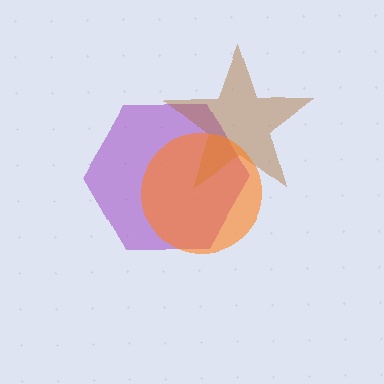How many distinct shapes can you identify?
There are 3 distinct shapes: a purple hexagon, a brown star, an orange circle.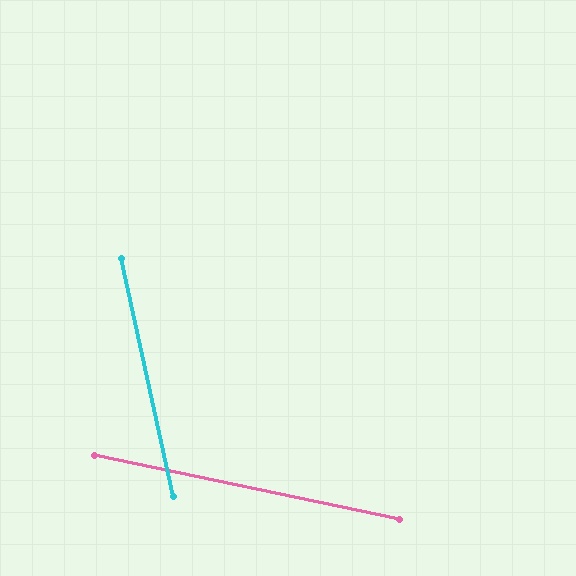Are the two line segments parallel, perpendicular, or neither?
Neither parallel nor perpendicular — they differ by about 66°.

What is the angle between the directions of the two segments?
Approximately 66 degrees.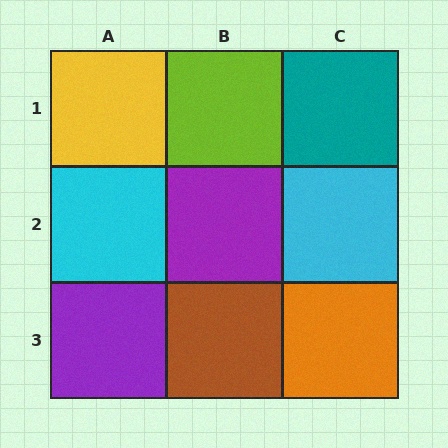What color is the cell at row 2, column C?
Cyan.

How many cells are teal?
1 cell is teal.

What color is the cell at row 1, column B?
Lime.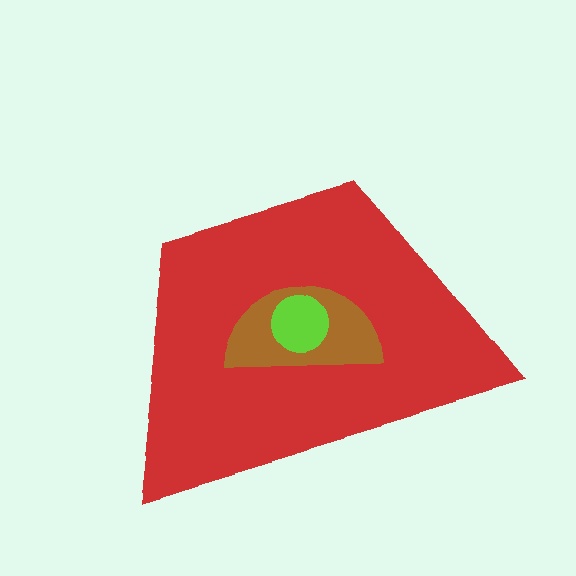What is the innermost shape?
The lime circle.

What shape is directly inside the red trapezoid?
The brown semicircle.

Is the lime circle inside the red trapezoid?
Yes.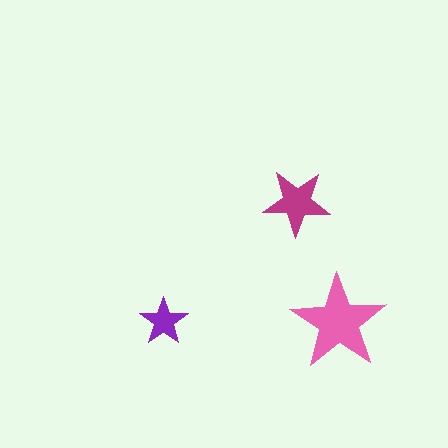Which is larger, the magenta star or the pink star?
The pink one.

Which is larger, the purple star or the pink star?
The pink one.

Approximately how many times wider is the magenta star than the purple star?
About 1.5 times wider.